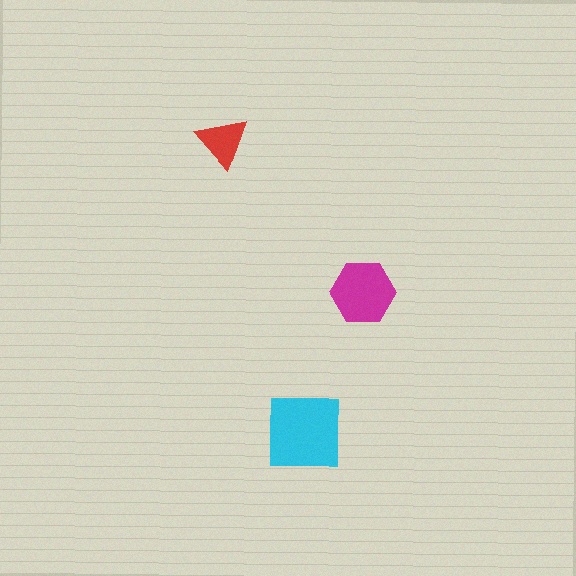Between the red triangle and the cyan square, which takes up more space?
The cyan square.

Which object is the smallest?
The red triangle.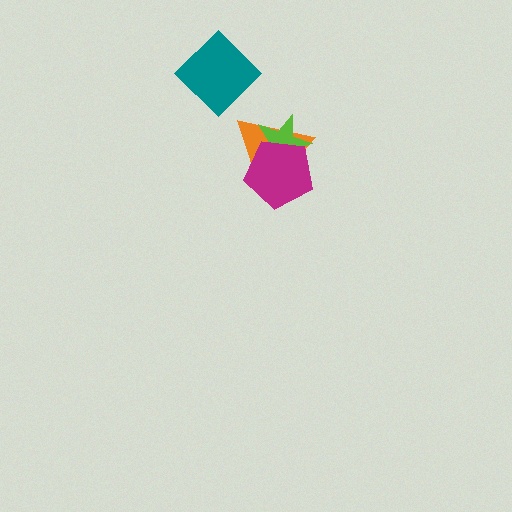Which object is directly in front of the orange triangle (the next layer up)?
The lime star is directly in front of the orange triangle.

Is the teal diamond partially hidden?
No, no other shape covers it.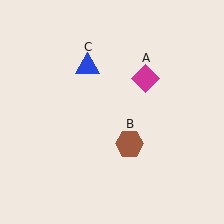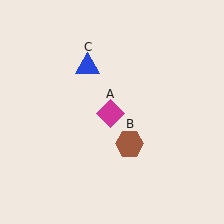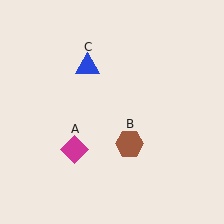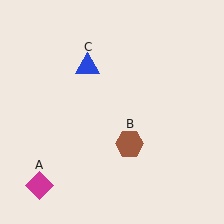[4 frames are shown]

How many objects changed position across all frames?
1 object changed position: magenta diamond (object A).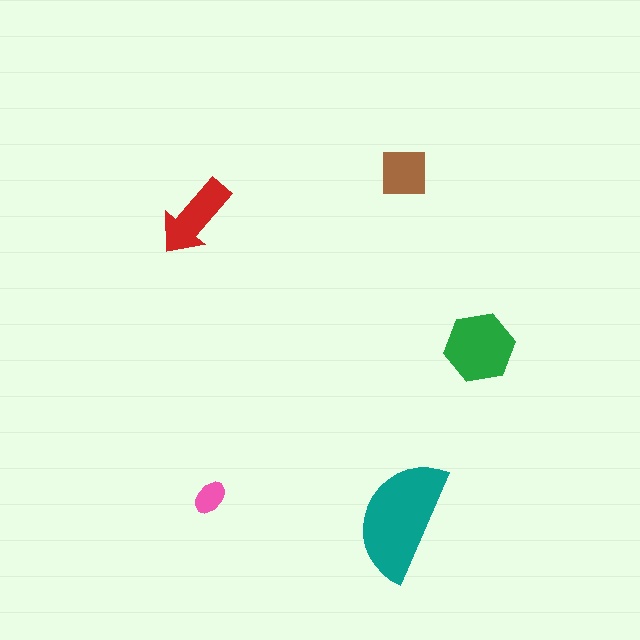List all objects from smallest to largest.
The pink ellipse, the brown square, the red arrow, the green hexagon, the teal semicircle.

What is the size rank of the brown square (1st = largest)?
4th.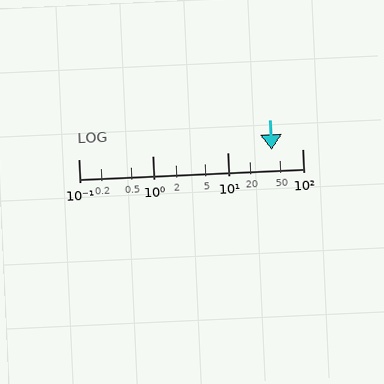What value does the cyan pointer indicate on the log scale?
The pointer indicates approximately 39.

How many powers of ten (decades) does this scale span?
The scale spans 3 decades, from 0.1 to 100.